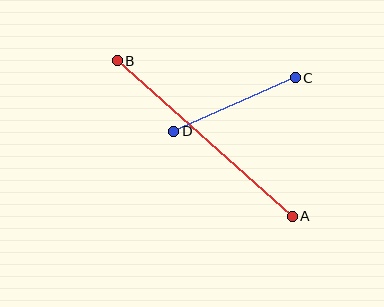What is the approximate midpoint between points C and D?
The midpoint is at approximately (234, 104) pixels.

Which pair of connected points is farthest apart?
Points A and B are farthest apart.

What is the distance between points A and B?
The distance is approximately 234 pixels.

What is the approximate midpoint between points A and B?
The midpoint is at approximately (205, 138) pixels.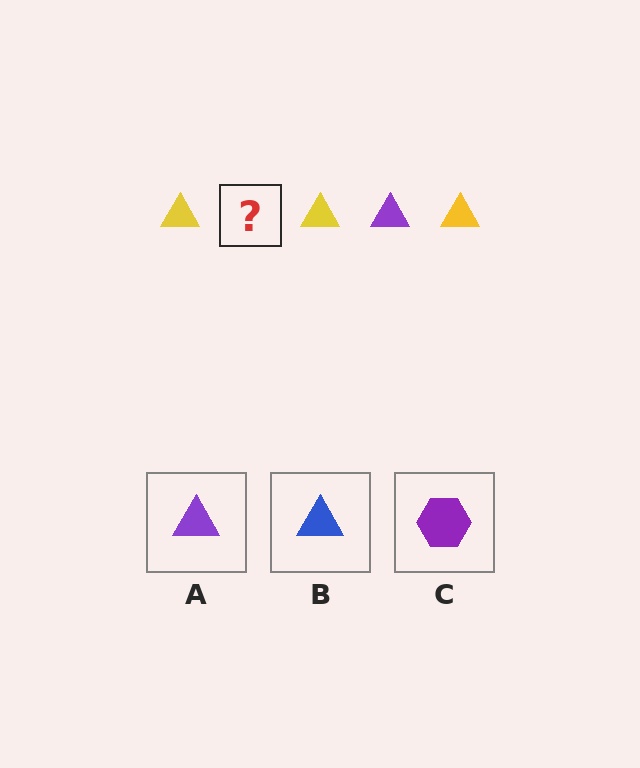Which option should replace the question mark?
Option A.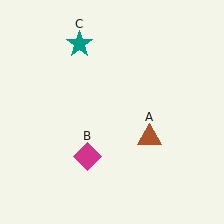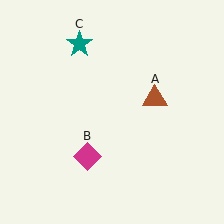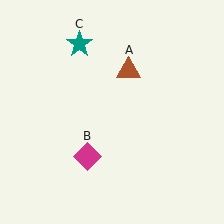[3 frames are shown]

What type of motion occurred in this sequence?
The brown triangle (object A) rotated counterclockwise around the center of the scene.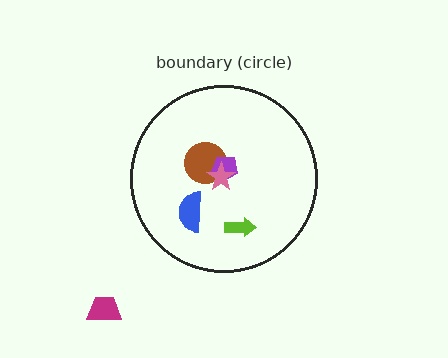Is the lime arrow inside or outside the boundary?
Inside.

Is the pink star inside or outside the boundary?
Inside.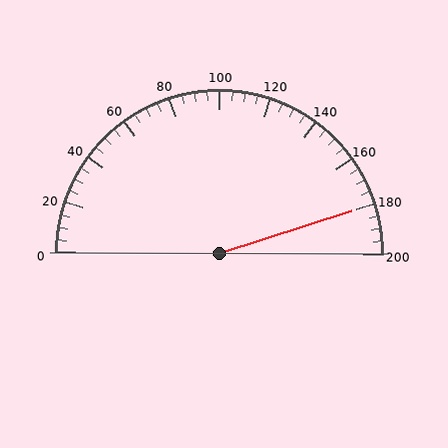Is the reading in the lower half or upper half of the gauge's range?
The reading is in the upper half of the range (0 to 200).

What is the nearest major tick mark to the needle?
The nearest major tick mark is 180.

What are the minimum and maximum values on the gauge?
The gauge ranges from 0 to 200.